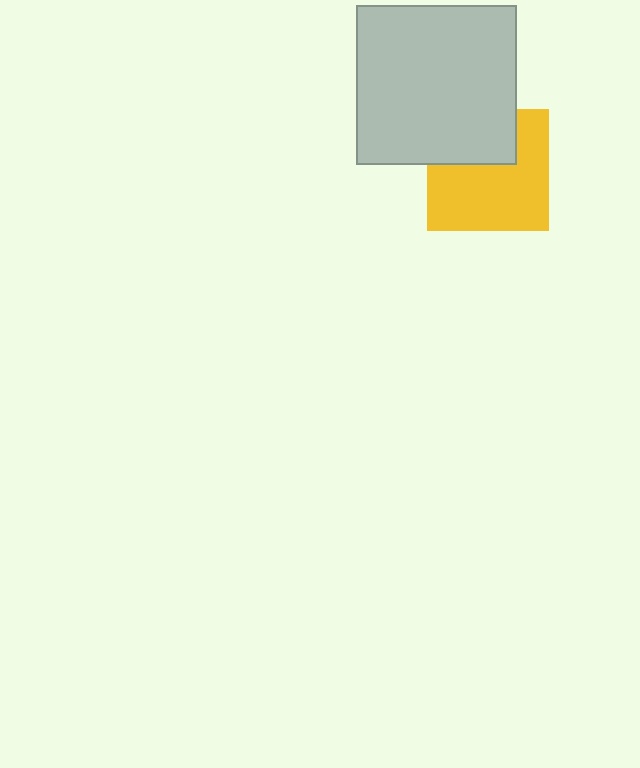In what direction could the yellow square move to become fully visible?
The yellow square could move down. That would shift it out from behind the light gray square entirely.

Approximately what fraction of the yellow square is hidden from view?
Roughly 34% of the yellow square is hidden behind the light gray square.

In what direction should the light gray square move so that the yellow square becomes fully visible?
The light gray square should move up. That is the shortest direction to clear the overlap and leave the yellow square fully visible.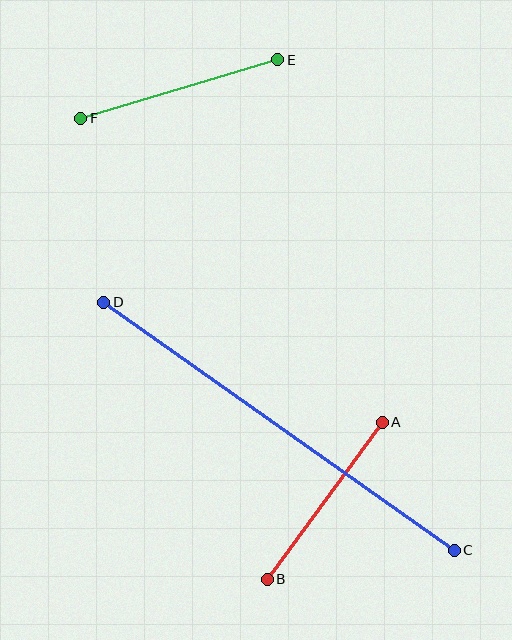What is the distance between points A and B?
The distance is approximately 195 pixels.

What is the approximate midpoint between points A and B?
The midpoint is at approximately (325, 501) pixels.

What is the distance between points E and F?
The distance is approximately 206 pixels.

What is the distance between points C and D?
The distance is approximately 429 pixels.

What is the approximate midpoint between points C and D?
The midpoint is at approximately (279, 426) pixels.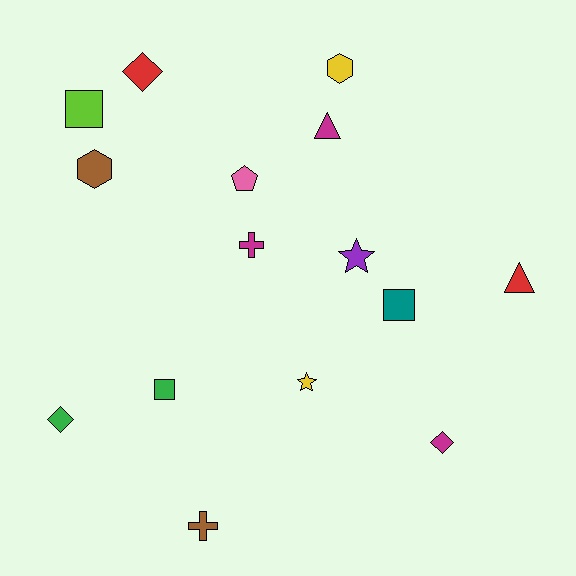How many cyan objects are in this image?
There are no cyan objects.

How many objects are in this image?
There are 15 objects.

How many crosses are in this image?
There are 2 crosses.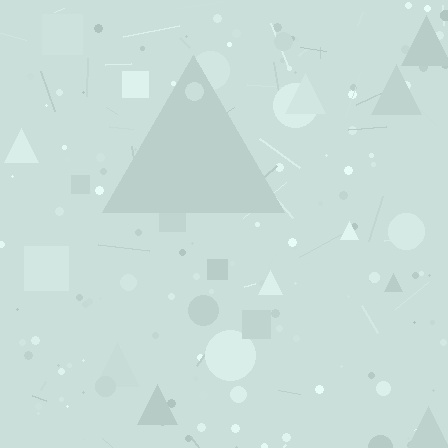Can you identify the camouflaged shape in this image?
The camouflaged shape is a triangle.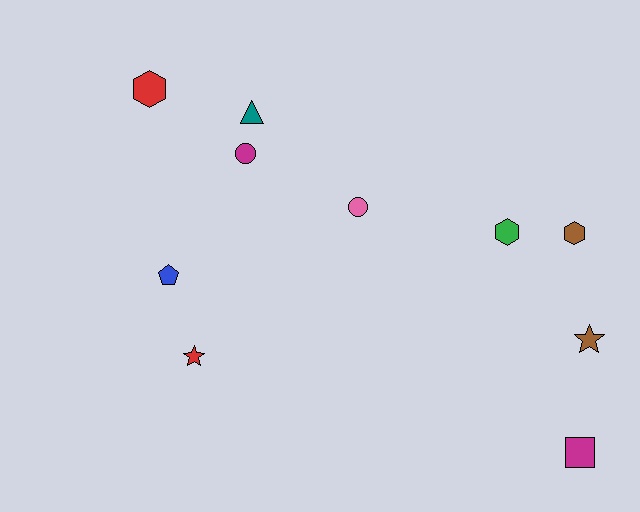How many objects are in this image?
There are 10 objects.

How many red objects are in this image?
There are 2 red objects.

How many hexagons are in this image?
There are 3 hexagons.